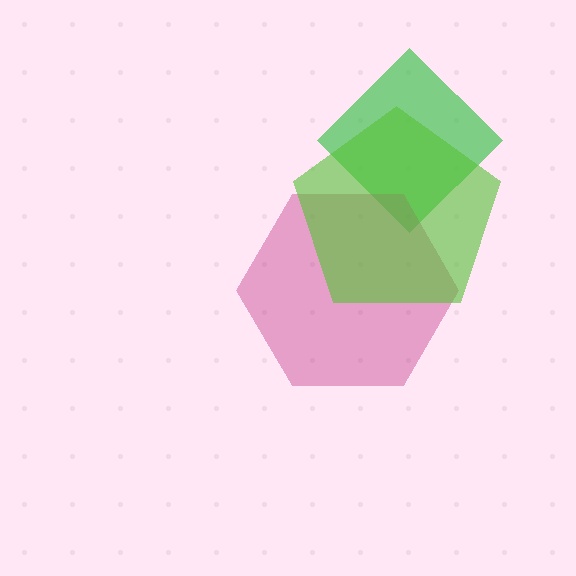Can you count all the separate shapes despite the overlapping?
Yes, there are 3 separate shapes.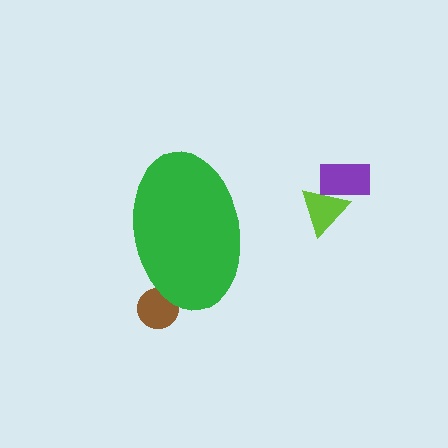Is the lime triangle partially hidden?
No, the lime triangle is fully visible.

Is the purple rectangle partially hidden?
No, the purple rectangle is fully visible.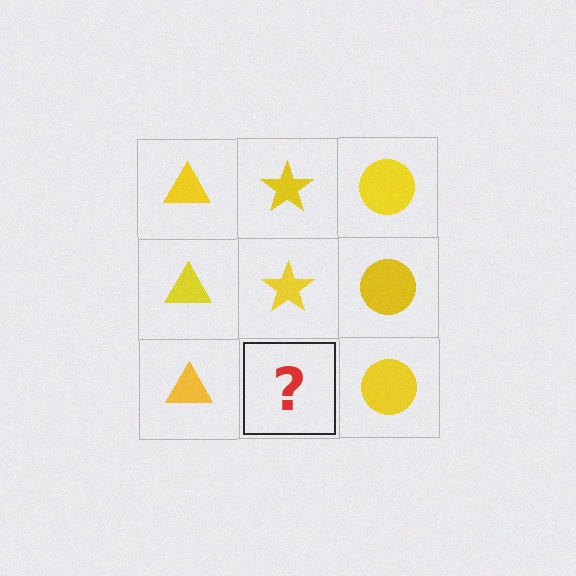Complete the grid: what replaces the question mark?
The question mark should be replaced with a yellow star.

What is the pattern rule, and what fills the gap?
The rule is that each column has a consistent shape. The gap should be filled with a yellow star.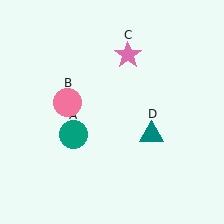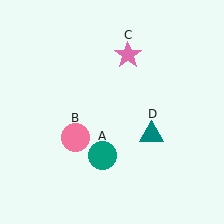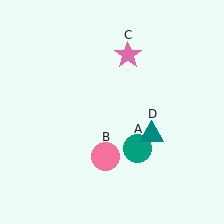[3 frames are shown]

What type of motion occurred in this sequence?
The teal circle (object A), pink circle (object B) rotated counterclockwise around the center of the scene.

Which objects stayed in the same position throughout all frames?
Pink star (object C) and teal triangle (object D) remained stationary.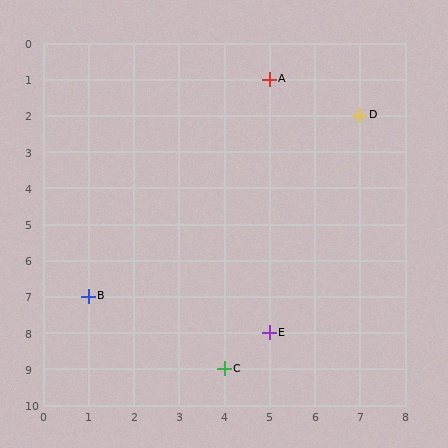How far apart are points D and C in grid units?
Points D and C are 3 columns and 7 rows apart (about 7.6 grid units diagonally).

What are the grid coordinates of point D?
Point D is at grid coordinates (7, 2).